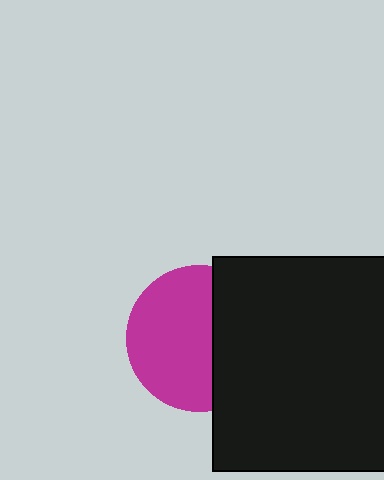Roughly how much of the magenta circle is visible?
About half of it is visible (roughly 60%).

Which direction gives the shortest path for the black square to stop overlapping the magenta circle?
Moving right gives the shortest separation.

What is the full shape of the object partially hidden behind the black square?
The partially hidden object is a magenta circle.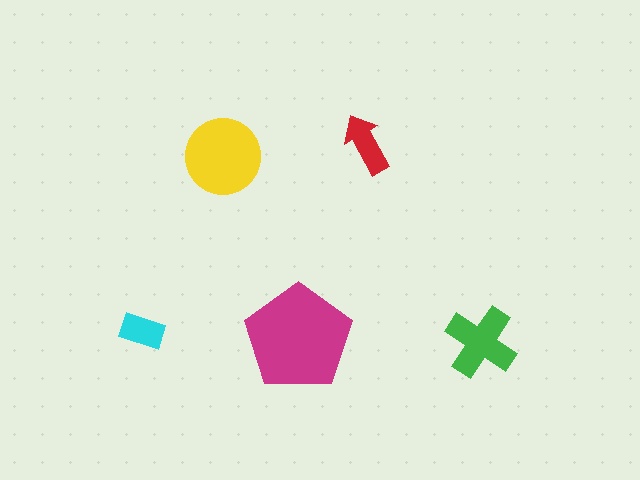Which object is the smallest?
The cyan rectangle.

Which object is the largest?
The magenta pentagon.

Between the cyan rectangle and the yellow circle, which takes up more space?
The yellow circle.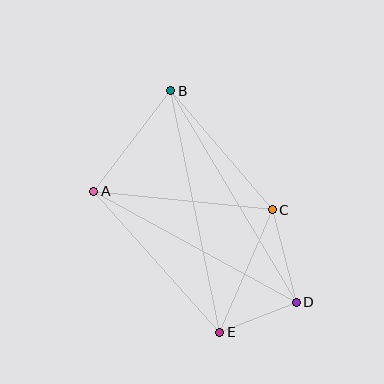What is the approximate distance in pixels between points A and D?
The distance between A and D is approximately 231 pixels.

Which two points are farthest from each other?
Points B and E are farthest from each other.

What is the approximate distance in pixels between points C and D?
The distance between C and D is approximately 96 pixels.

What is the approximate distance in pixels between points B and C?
The distance between B and C is approximately 156 pixels.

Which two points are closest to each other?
Points D and E are closest to each other.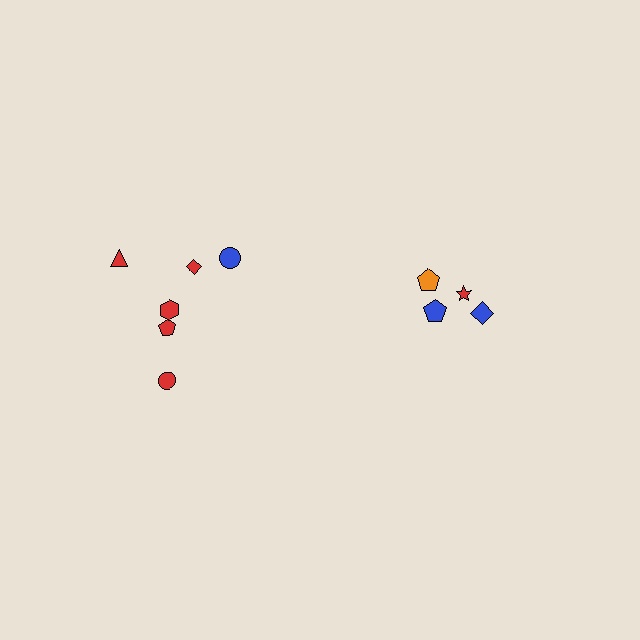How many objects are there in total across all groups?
There are 10 objects.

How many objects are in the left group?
There are 6 objects.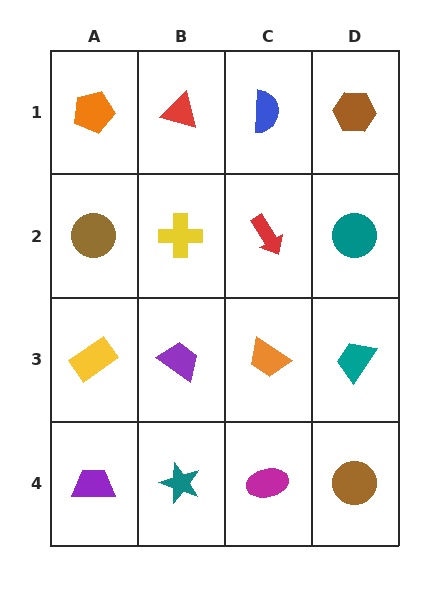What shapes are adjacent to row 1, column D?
A teal circle (row 2, column D), a blue semicircle (row 1, column C).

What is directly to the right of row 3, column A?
A purple trapezoid.